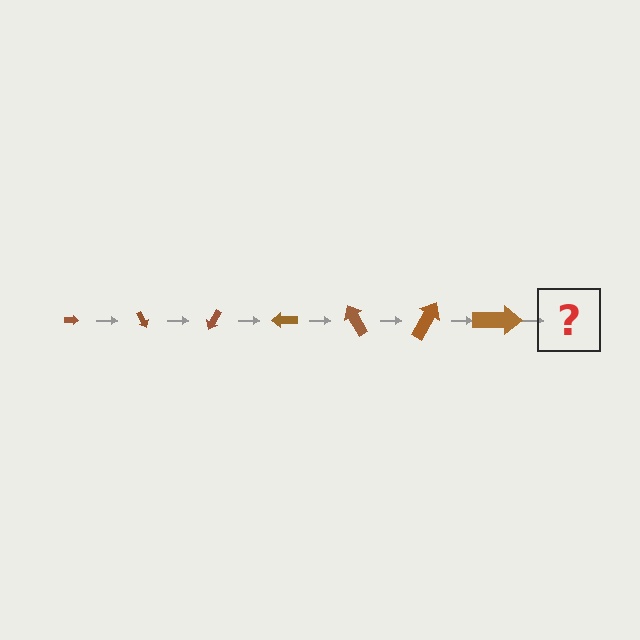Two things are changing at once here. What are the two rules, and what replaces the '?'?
The two rules are that the arrow grows larger each step and it rotates 60 degrees each step. The '?' should be an arrow, larger than the previous one and rotated 420 degrees from the start.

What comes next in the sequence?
The next element should be an arrow, larger than the previous one and rotated 420 degrees from the start.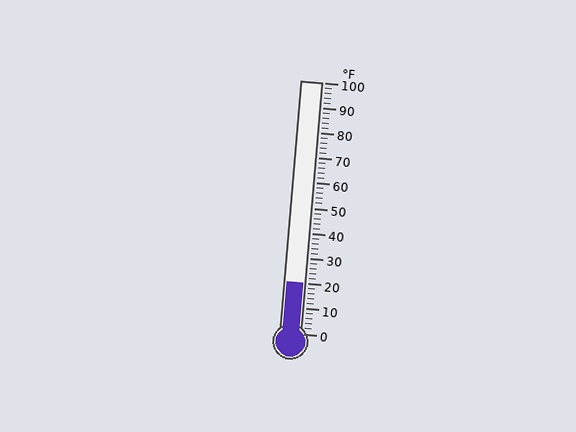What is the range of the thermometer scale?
The thermometer scale ranges from 0°F to 100°F.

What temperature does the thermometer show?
The thermometer shows approximately 20°F.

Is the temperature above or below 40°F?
The temperature is below 40°F.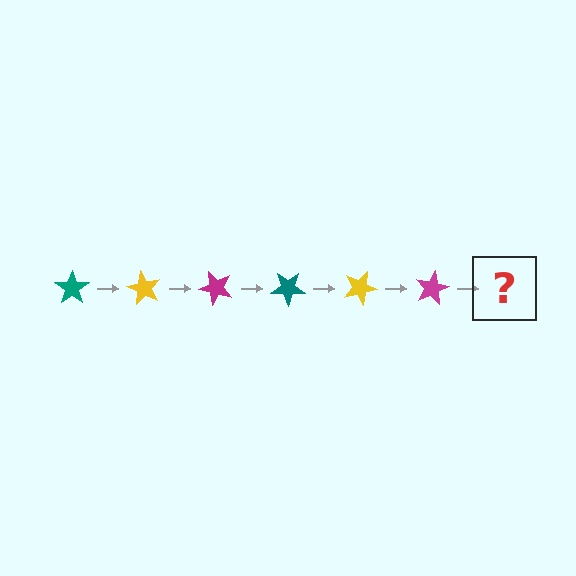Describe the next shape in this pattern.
It should be a teal star, rotated 360 degrees from the start.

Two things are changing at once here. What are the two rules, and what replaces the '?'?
The two rules are that it rotates 60 degrees each step and the color cycles through teal, yellow, and magenta. The '?' should be a teal star, rotated 360 degrees from the start.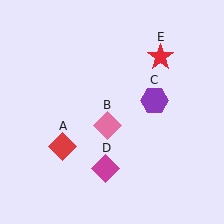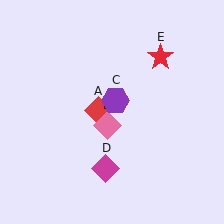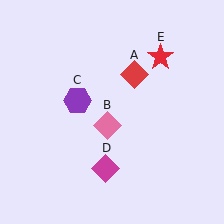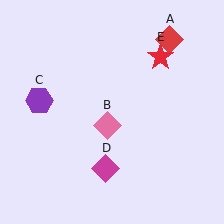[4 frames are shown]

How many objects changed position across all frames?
2 objects changed position: red diamond (object A), purple hexagon (object C).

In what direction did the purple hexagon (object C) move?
The purple hexagon (object C) moved left.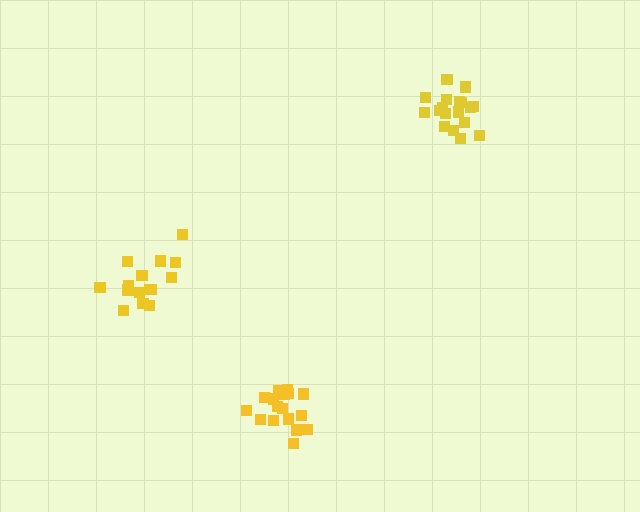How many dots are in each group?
Group 1: 17 dots, Group 2: 19 dots, Group 3: 15 dots (51 total).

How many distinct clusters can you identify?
There are 3 distinct clusters.